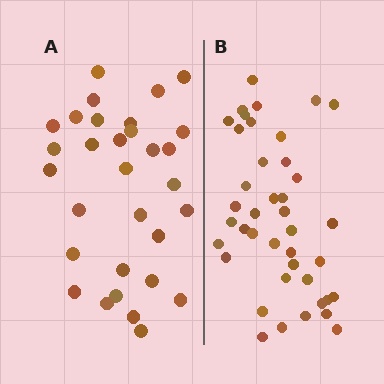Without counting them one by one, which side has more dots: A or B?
Region B (the right region) has more dots.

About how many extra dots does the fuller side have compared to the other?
Region B has roughly 10 or so more dots than region A.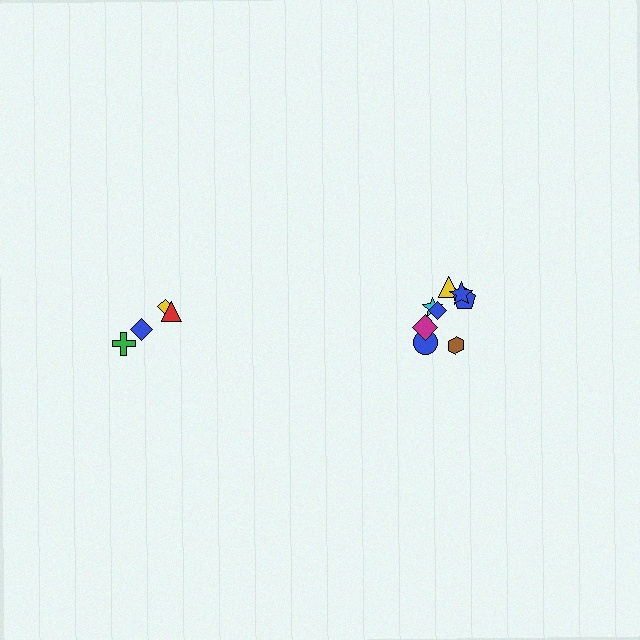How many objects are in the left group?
There are 4 objects.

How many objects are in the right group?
There are 8 objects.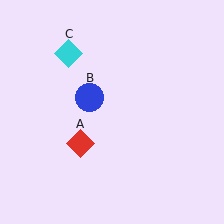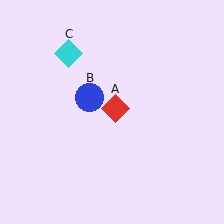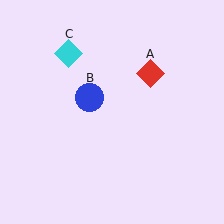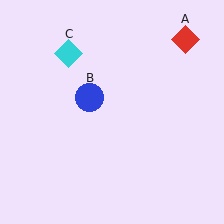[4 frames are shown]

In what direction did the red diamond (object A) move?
The red diamond (object A) moved up and to the right.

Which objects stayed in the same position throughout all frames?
Blue circle (object B) and cyan diamond (object C) remained stationary.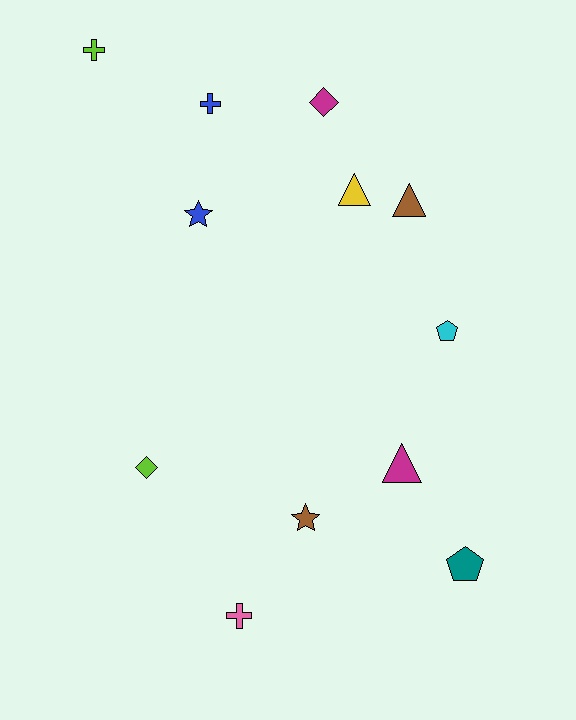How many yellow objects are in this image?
There is 1 yellow object.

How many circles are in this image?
There are no circles.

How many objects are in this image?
There are 12 objects.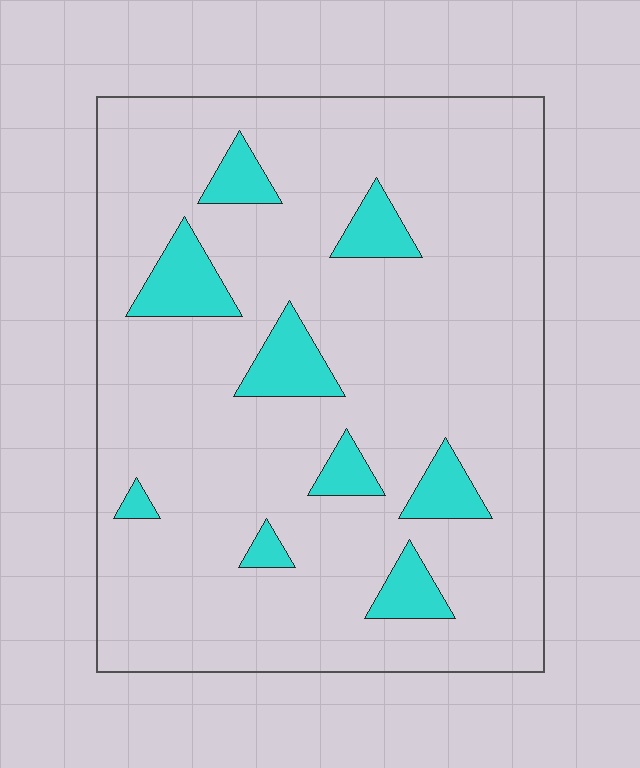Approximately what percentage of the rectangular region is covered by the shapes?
Approximately 10%.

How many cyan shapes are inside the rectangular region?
9.